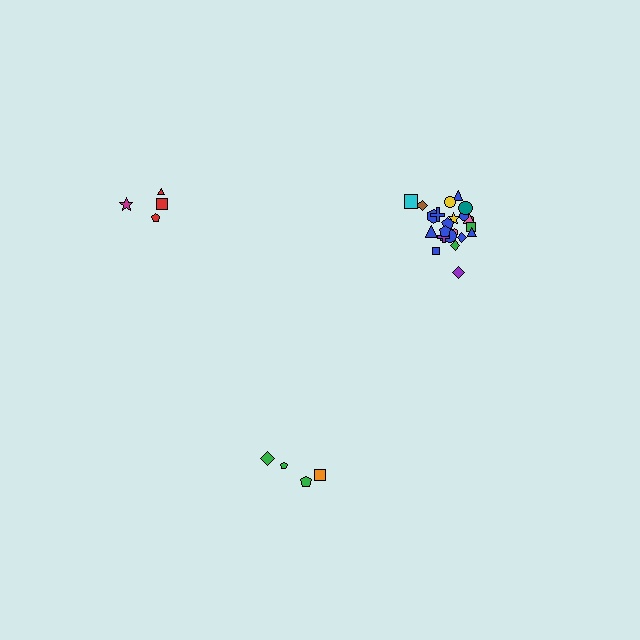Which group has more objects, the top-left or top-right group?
The top-right group.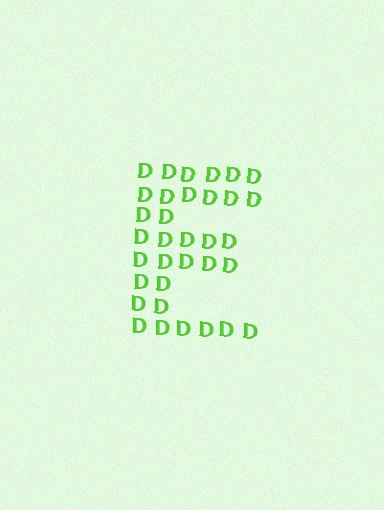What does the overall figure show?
The overall figure shows the letter E.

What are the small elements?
The small elements are letter D's.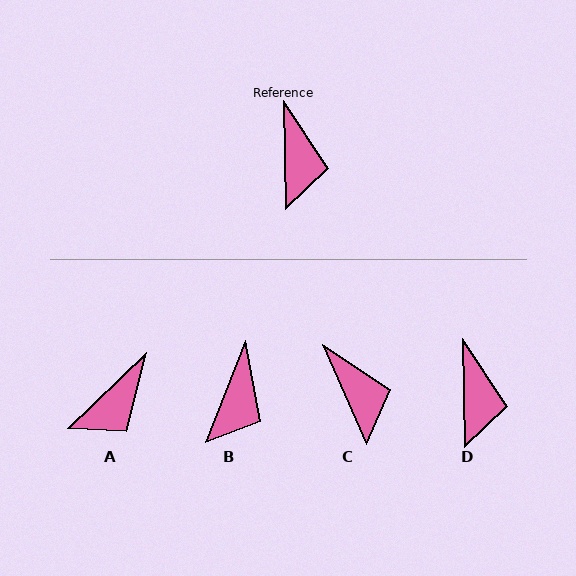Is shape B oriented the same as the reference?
No, it is off by about 23 degrees.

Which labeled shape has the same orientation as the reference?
D.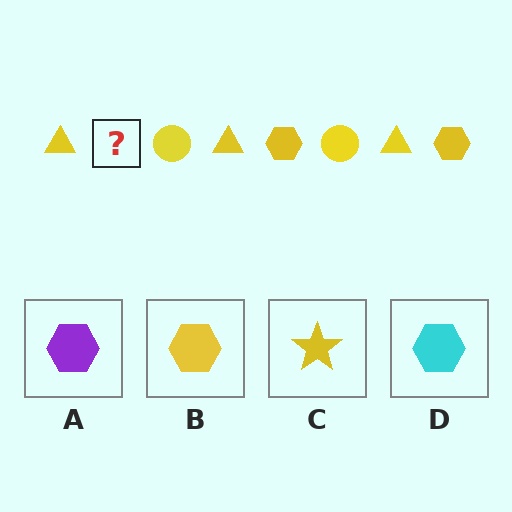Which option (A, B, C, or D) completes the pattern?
B.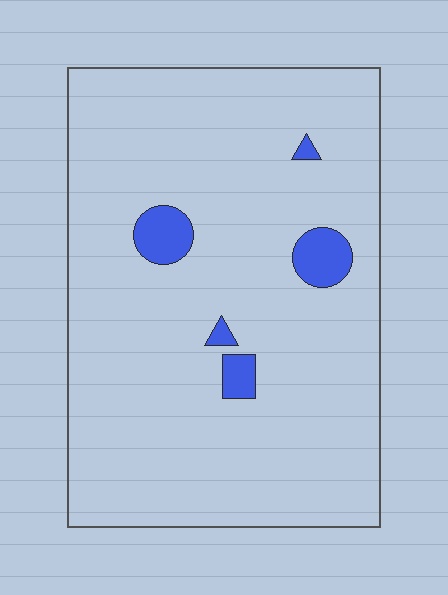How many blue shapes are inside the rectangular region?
5.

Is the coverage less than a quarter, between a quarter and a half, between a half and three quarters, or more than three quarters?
Less than a quarter.